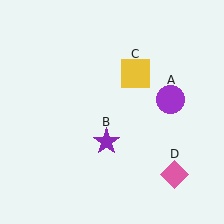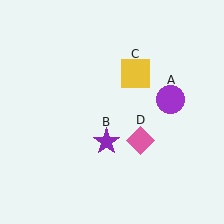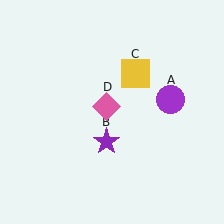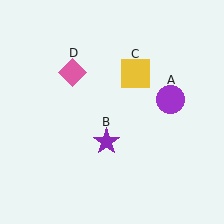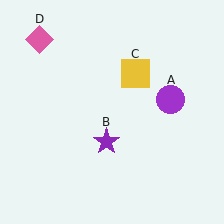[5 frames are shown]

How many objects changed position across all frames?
1 object changed position: pink diamond (object D).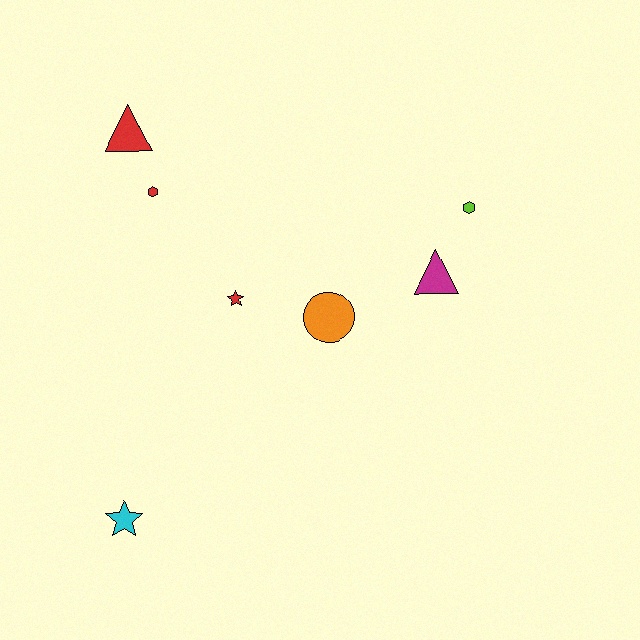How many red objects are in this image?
There are 3 red objects.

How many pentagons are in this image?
There are no pentagons.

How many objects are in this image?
There are 7 objects.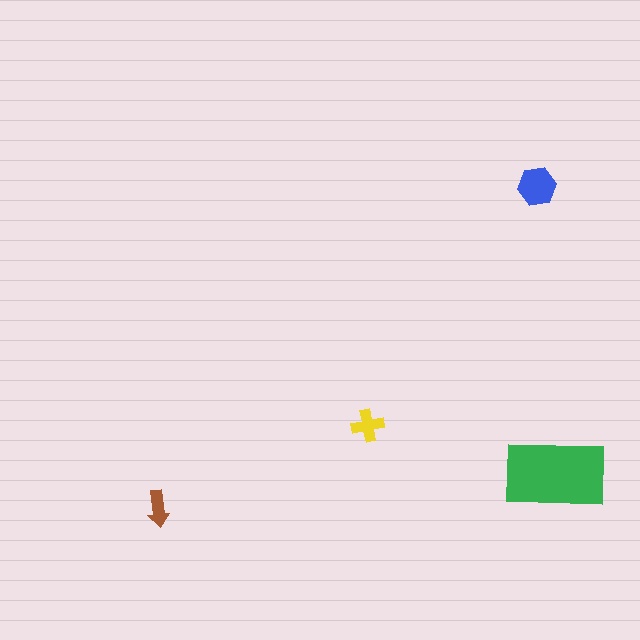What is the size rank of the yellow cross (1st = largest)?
3rd.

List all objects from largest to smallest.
The green rectangle, the blue hexagon, the yellow cross, the brown arrow.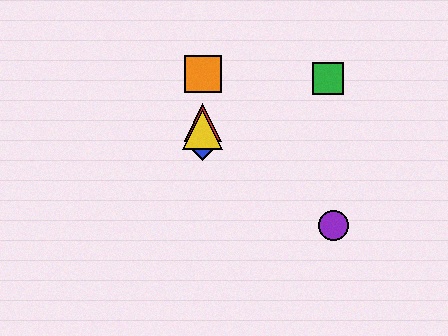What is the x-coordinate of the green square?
The green square is at x≈328.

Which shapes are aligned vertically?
The red triangle, the blue diamond, the yellow triangle, the orange square are aligned vertically.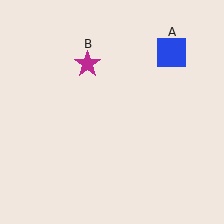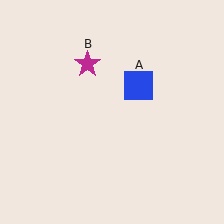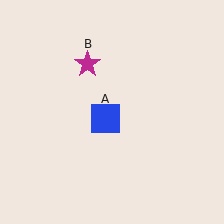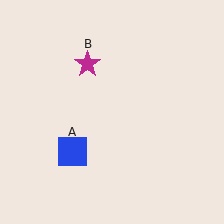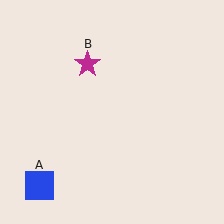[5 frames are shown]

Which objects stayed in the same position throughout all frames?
Magenta star (object B) remained stationary.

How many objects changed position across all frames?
1 object changed position: blue square (object A).